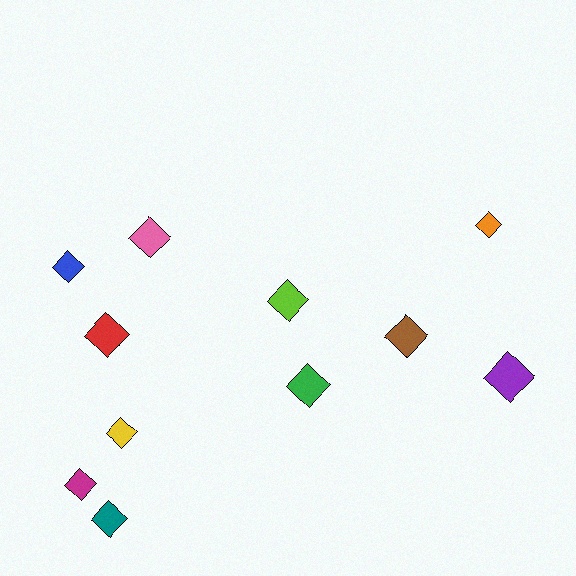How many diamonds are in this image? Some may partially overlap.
There are 11 diamonds.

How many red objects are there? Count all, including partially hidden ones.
There is 1 red object.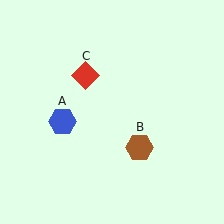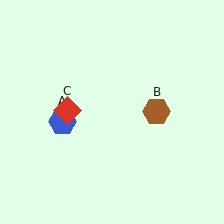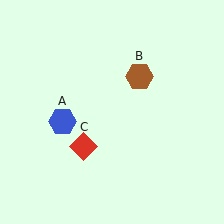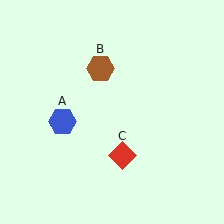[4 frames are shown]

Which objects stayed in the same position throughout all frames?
Blue hexagon (object A) remained stationary.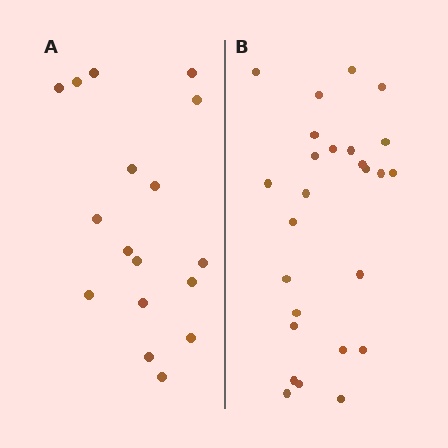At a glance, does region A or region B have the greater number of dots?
Region B (the right region) has more dots.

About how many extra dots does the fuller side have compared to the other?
Region B has roughly 8 or so more dots than region A.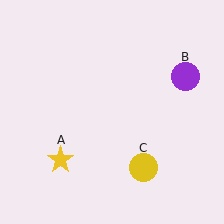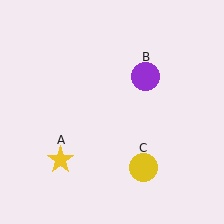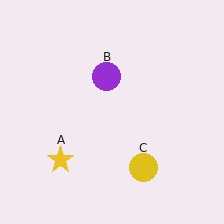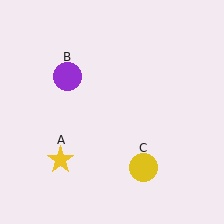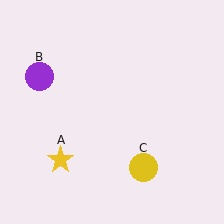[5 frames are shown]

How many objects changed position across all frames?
1 object changed position: purple circle (object B).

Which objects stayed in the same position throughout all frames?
Yellow star (object A) and yellow circle (object C) remained stationary.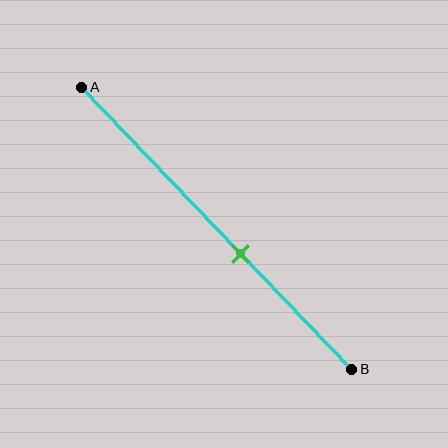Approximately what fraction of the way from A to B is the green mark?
The green mark is approximately 60% of the way from A to B.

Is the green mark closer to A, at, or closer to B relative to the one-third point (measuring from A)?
The green mark is closer to point B than the one-third point of segment AB.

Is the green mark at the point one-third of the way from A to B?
No, the mark is at about 60% from A, not at the 33% one-third point.